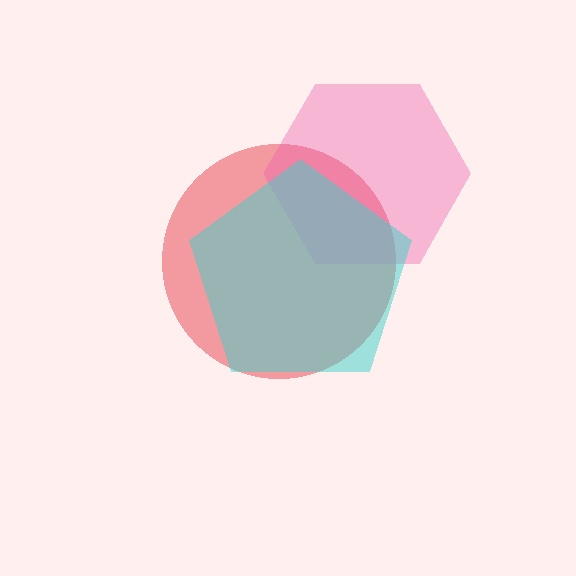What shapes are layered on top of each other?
The layered shapes are: a red circle, a pink hexagon, a cyan pentagon.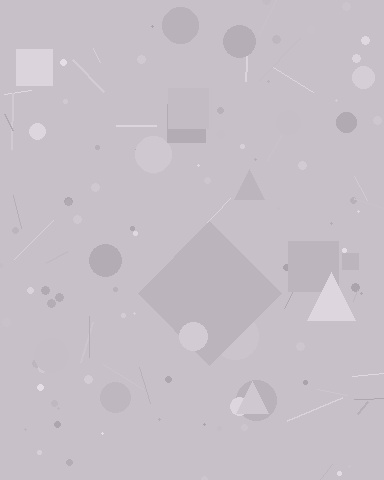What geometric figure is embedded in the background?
A diamond is embedded in the background.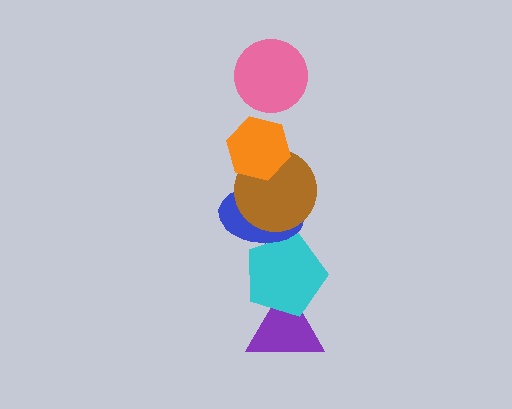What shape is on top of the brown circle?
The orange hexagon is on top of the brown circle.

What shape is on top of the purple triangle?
The cyan pentagon is on top of the purple triangle.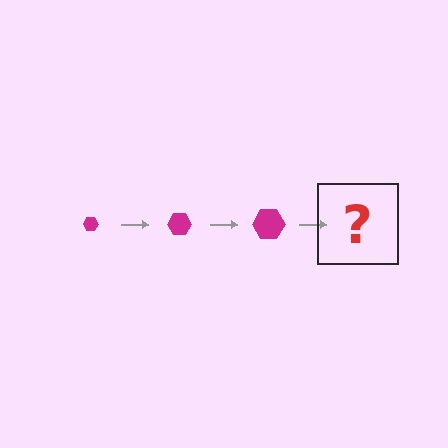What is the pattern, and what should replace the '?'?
The pattern is that the hexagon gets progressively larger each step. The '?' should be a magenta hexagon, larger than the previous one.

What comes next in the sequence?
The next element should be a magenta hexagon, larger than the previous one.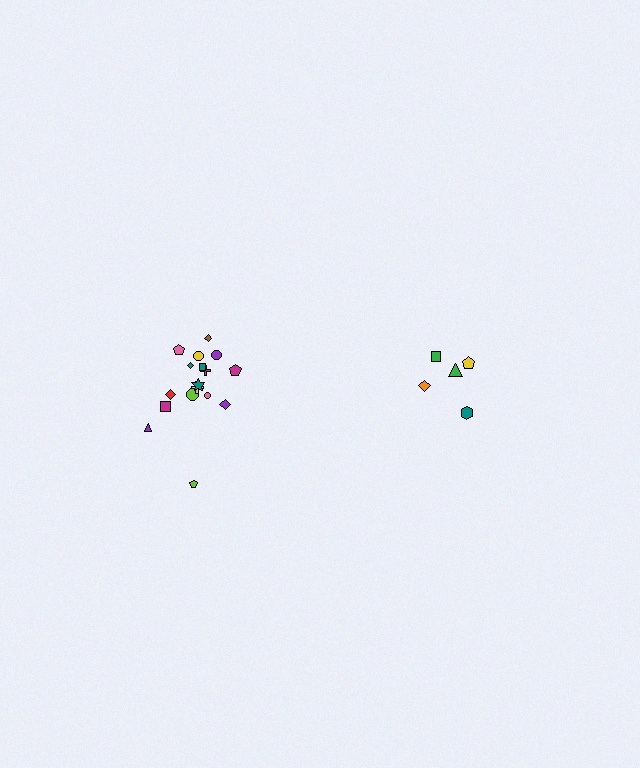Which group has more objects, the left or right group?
The left group.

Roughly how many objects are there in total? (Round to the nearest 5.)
Roughly 25 objects in total.